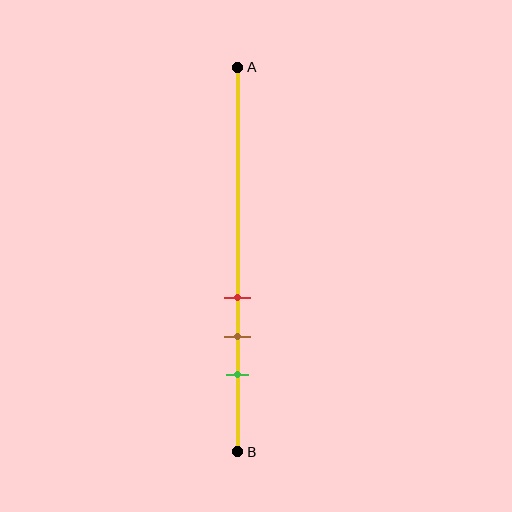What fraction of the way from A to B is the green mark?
The green mark is approximately 80% (0.8) of the way from A to B.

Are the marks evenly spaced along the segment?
Yes, the marks are approximately evenly spaced.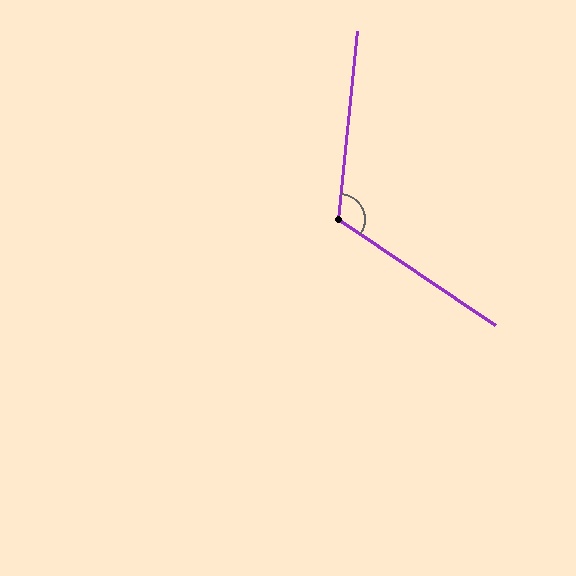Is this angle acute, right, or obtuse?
It is obtuse.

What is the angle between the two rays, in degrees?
Approximately 119 degrees.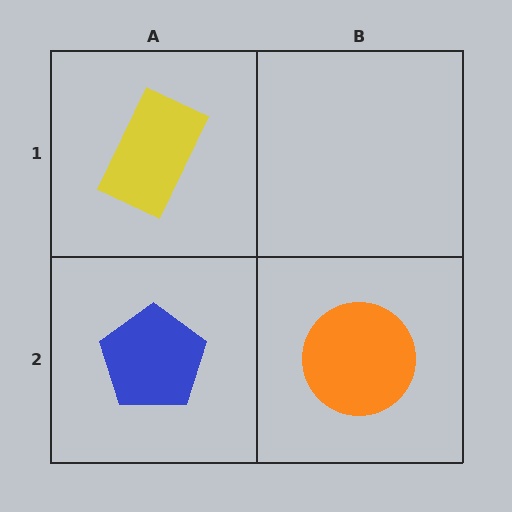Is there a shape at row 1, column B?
No, that cell is empty.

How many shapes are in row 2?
2 shapes.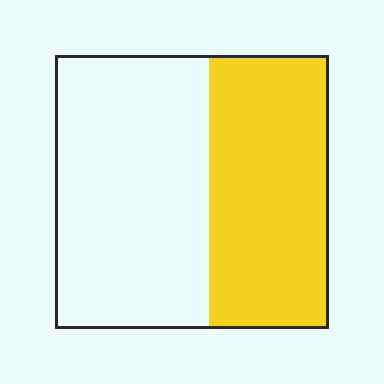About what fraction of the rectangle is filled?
About two fifths (2/5).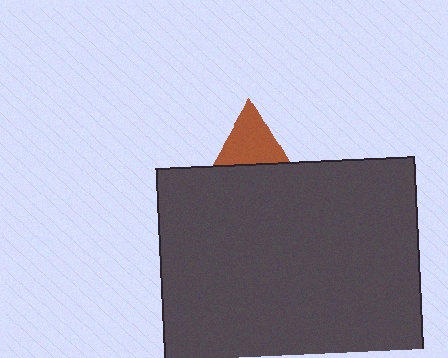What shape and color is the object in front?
The object in front is a dark gray rectangle.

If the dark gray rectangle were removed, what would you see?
You would see the complete brown triangle.